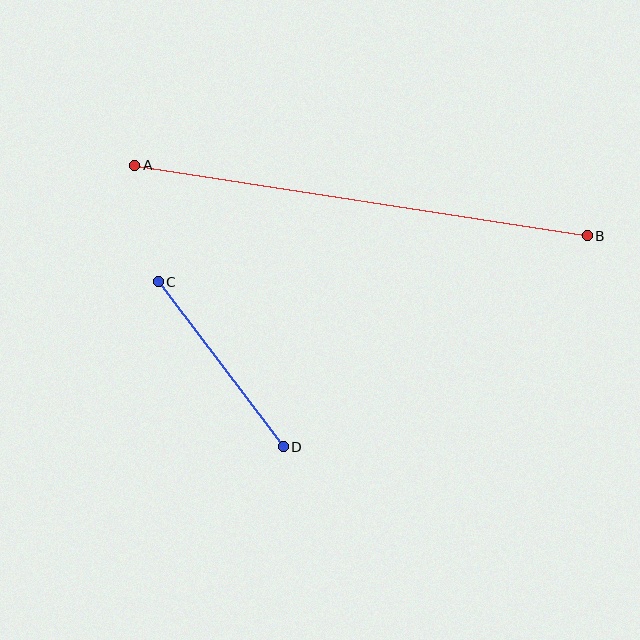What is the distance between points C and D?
The distance is approximately 207 pixels.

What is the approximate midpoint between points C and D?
The midpoint is at approximately (221, 364) pixels.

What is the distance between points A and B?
The distance is approximately 458 pixels.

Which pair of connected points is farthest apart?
Points A and B are farthest apart.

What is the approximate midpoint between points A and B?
The midpoint is at approximately (361, 200) pixels.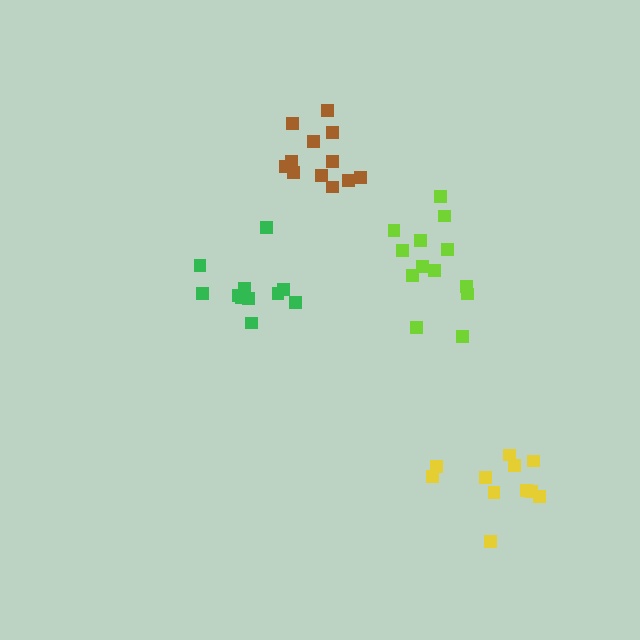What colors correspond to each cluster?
The clusters are colored: green, brown, lime, yellow.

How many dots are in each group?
Group 1: 11 dots, Group 2: 12 dots, Group 3: 13 dots, Group 4: 11 dots (47 total).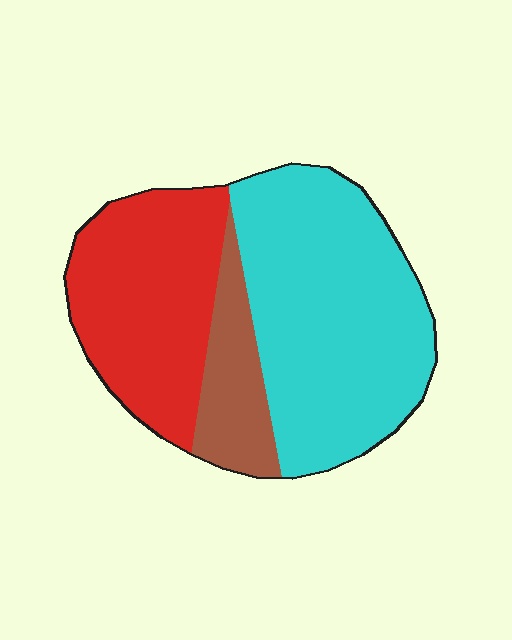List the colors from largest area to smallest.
From largest to smallest: cyan, red, brown.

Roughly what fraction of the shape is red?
Red covers around 35% of the shape.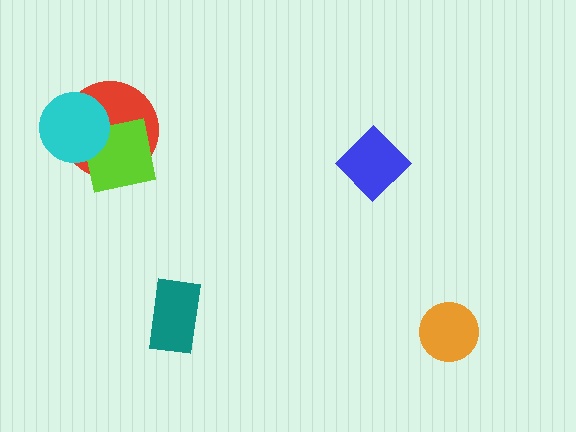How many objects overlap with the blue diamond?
0 objects overlap with the blue diamond.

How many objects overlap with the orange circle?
0 objects overlap with the orange circle.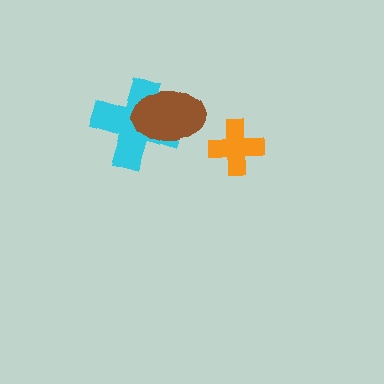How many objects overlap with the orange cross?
0 objects overlap with the orange cross.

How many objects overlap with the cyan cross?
1 object overlaps with the cyan cross.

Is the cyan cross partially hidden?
Yes, it is partially covered by another shape.